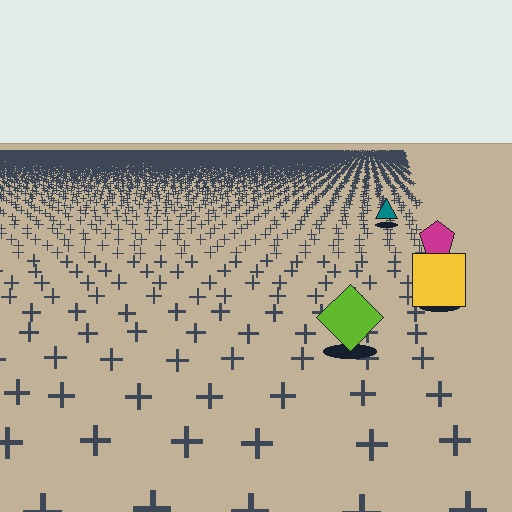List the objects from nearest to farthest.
From nearest to farthest: the lime diamond, the yellow square, the magenta pentagon, the teal triangle.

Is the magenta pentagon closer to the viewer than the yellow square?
No. The yellow square is closer — you can tell from the texture gradient: the ground texture is coarser near it.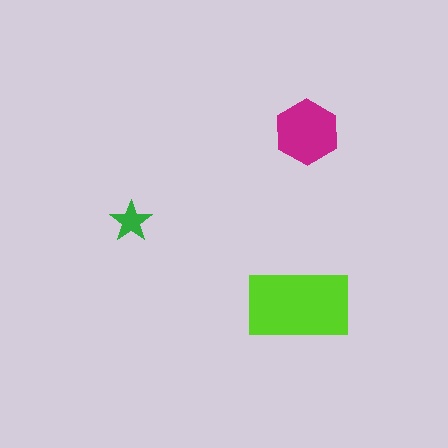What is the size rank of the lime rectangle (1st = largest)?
1st.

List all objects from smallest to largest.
The green star, the magenta hexagon, the lime rectangle.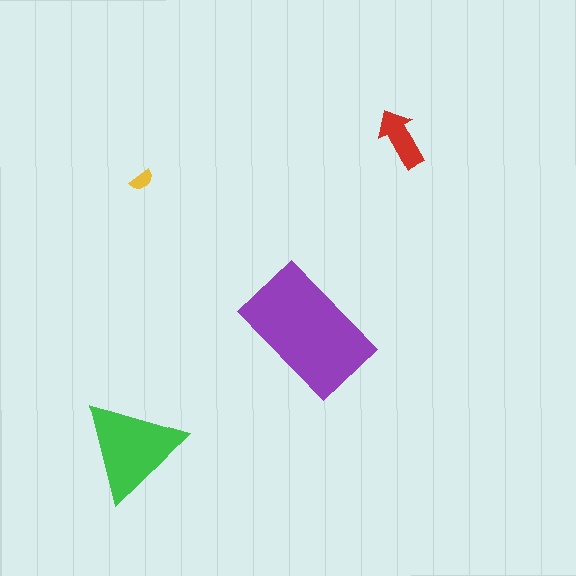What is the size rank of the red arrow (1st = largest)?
3rd.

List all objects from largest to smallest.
The purple rectangle, the green triangle, the red arrow, the yellow semicircle.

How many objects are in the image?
There are 4 objects in the image.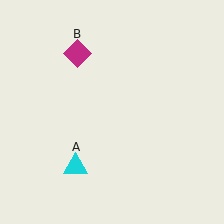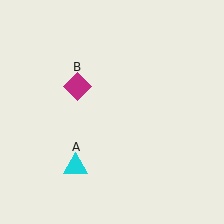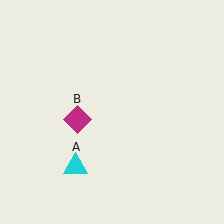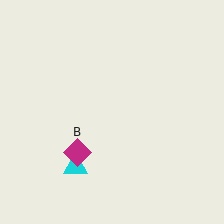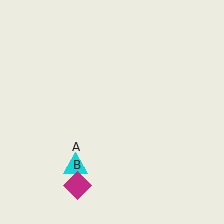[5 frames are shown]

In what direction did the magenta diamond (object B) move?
The magenta diamond (object B) moved down.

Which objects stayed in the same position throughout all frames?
Cyan triangle (object A) remained stationary.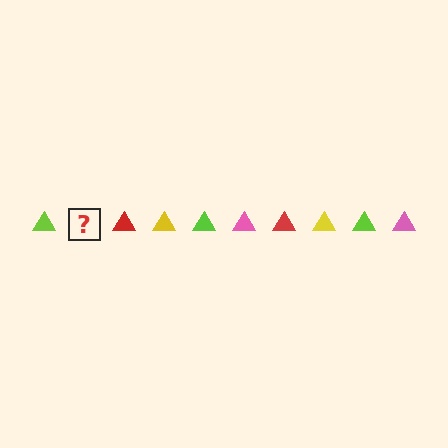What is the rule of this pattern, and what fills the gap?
The rule is that the pattern cycles through lime, pink, red, yellow triangles. The gap should be filled with a pink triangle.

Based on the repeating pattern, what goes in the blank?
The blank should be a pink triangle.